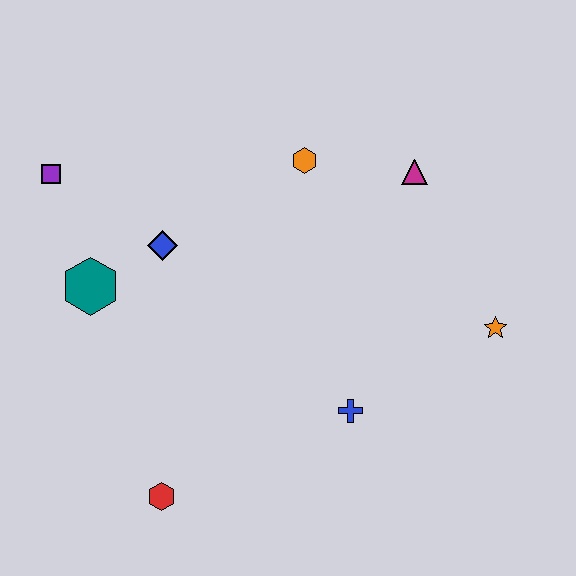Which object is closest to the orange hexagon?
The magenta triangle is closest to the orange hexagon.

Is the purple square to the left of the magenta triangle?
Yes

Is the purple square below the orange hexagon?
Yes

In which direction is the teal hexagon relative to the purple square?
The teal hexagon is below the purple square.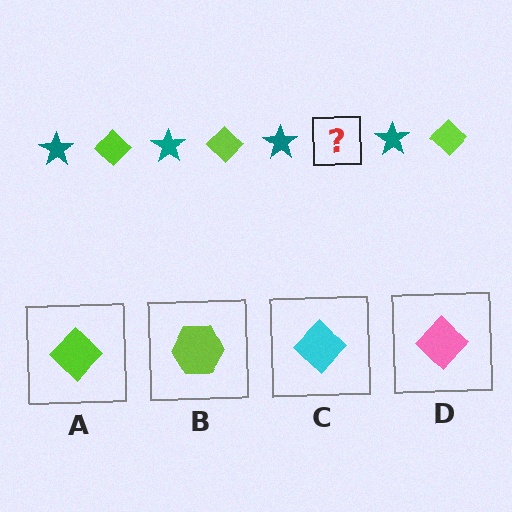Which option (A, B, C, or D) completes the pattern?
A.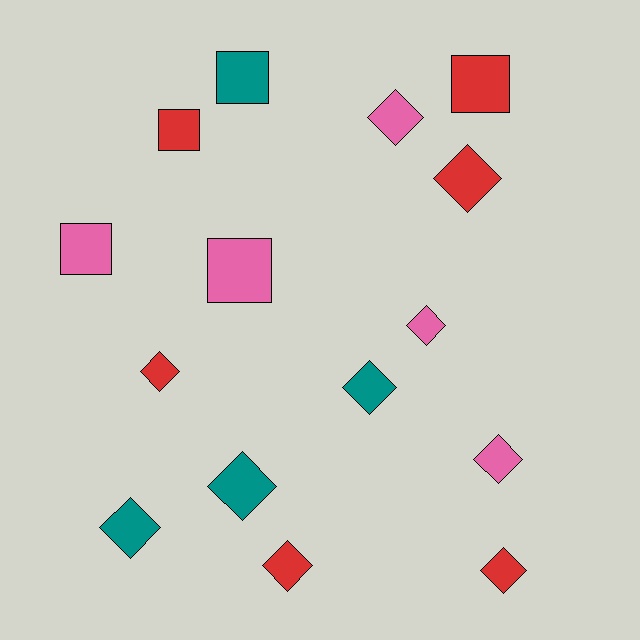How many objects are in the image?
There are 15 objects.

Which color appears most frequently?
Red, with 6 objects.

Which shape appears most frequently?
Diamond, with 10 objects.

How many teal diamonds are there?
There are 3 teal diamonds.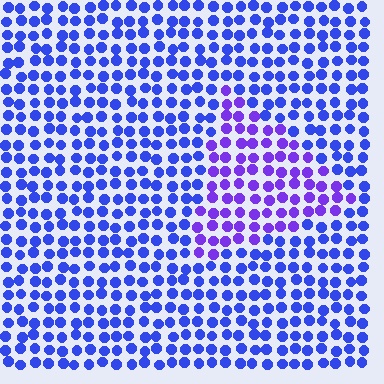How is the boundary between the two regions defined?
The boundary is defined purely by a slight shift in hue (about 31 degrees). Spacing, size, and orientation are identical on both sides.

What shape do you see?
I see a triangle.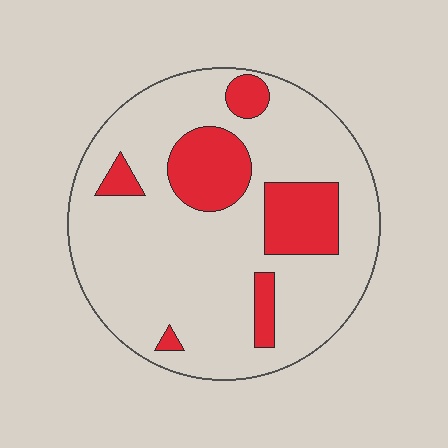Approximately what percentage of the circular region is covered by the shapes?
Approximately 20%.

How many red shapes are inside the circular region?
6.